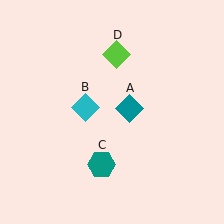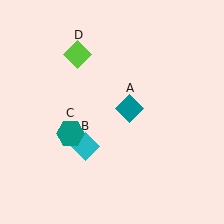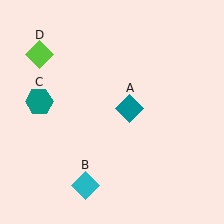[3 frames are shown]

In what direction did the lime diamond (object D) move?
The lime diamond (object D) moved left.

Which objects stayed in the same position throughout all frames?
Teal diamond (object A) remained stationary.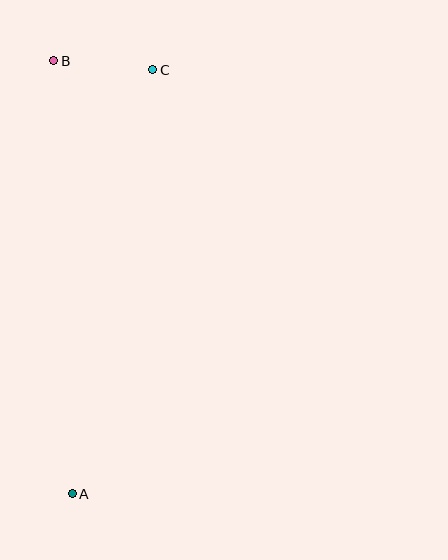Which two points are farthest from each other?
Points A and B are farthest from each other.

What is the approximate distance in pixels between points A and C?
The distance between A and C is approximately 432 pixels.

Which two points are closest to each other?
Points B and C are closest to each other.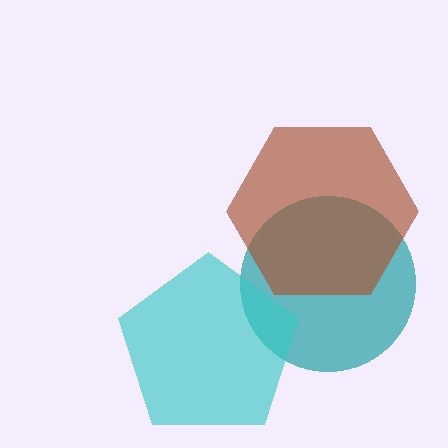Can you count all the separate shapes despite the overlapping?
Yes, there are 3 separate shapes.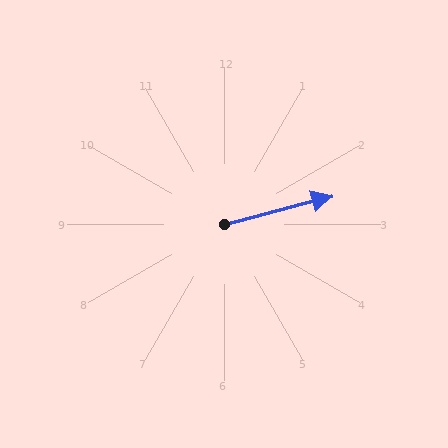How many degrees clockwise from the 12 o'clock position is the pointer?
Approximately 75 degrees.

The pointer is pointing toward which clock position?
Roughly 3 o'clock.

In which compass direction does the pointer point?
East.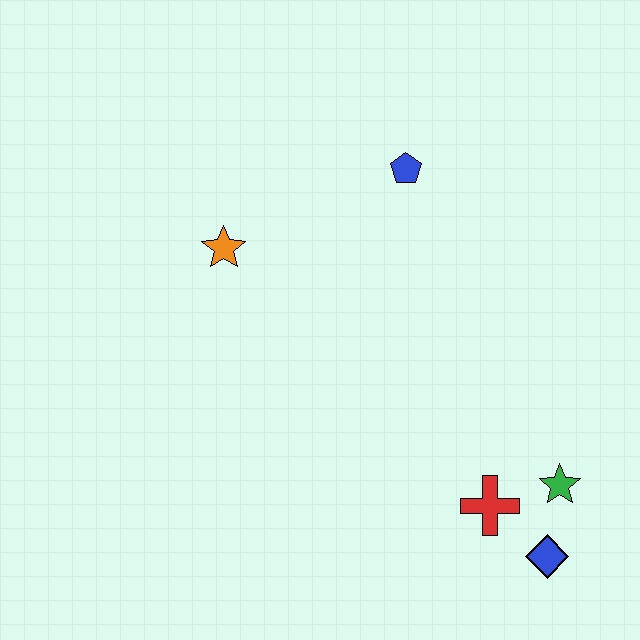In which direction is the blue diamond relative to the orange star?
The blue diamond is to the right of the orange star.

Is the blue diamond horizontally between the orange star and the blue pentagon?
No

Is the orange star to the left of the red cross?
Yes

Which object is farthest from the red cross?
The orange star is farthest from the red cross.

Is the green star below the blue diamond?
No